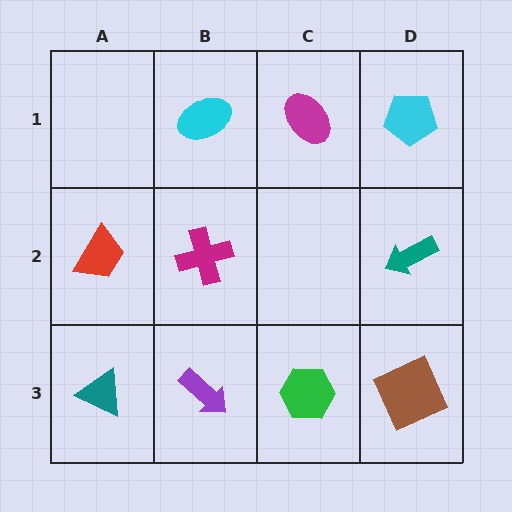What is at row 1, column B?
A cyan ellipse.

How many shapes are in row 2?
3 shapes.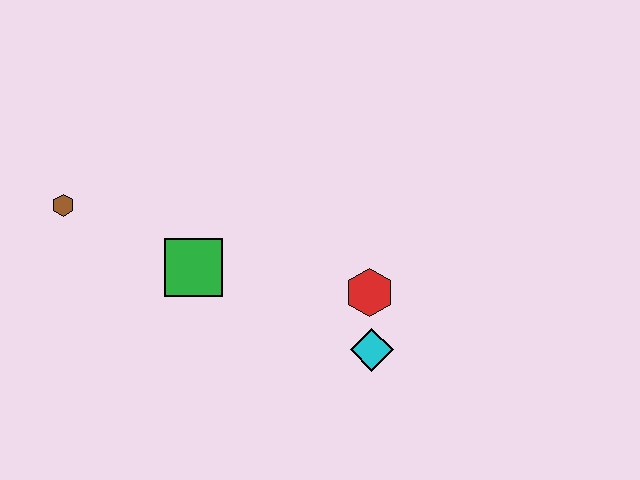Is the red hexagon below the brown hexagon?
Yes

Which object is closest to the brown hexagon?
The green square is closest to the brown hexagon.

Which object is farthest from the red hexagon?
The brown hexagon is farthest from the red hexagon.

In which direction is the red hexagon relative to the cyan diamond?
The red hexagon is above the cyan diamond.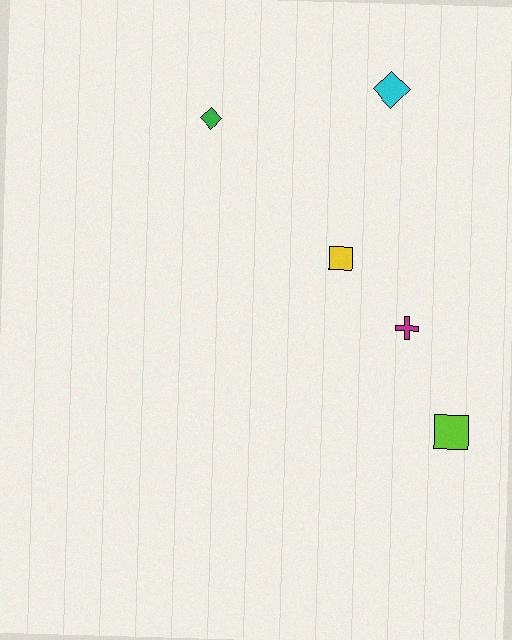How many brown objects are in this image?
There are no brown objects.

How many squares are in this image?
There are 2 squares.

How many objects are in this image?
There are 5 objects.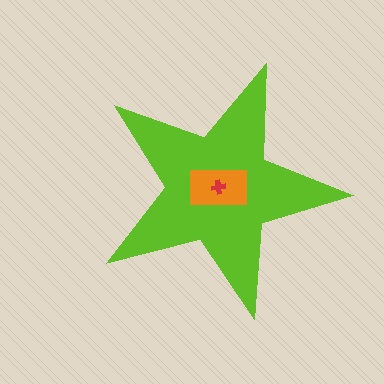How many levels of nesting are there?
3.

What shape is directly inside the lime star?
The orange rectangle.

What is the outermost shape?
The lime star.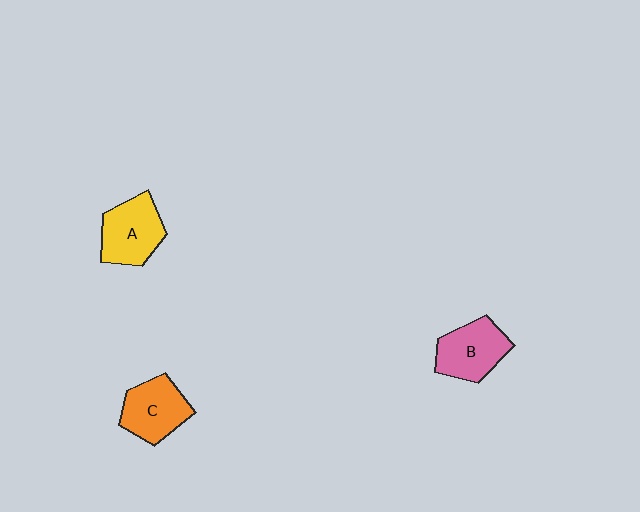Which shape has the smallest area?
Shape C (orange).